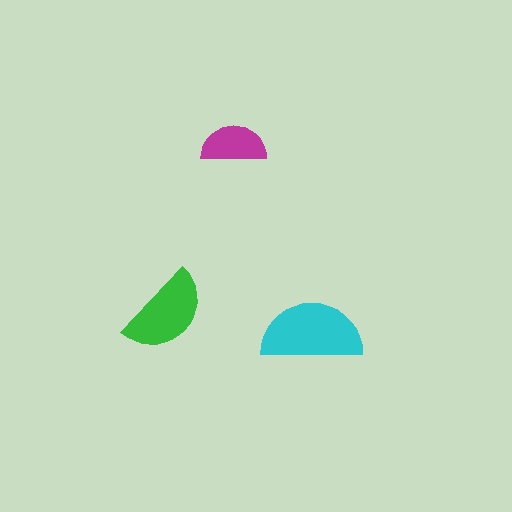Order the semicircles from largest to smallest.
the cyan one, the green one, the magenta one.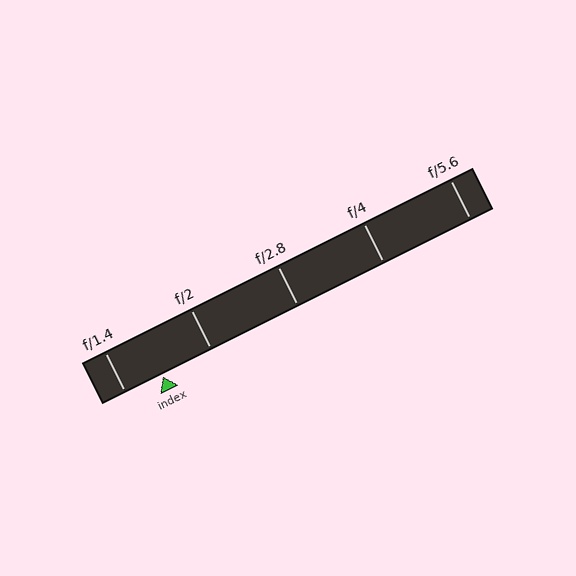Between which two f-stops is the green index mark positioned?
The index mark is between f/1.4 and f/2.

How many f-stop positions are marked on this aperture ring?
There are 5 f-stop positions marked.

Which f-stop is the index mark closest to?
The index mark is closest to f/1.4.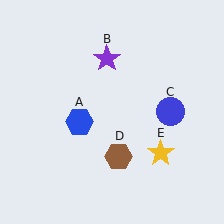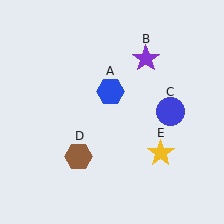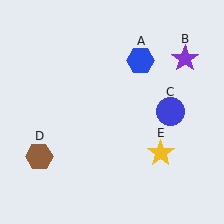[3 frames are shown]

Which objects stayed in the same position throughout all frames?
Blue circle (object C) and yellow star (object E) remained stationary.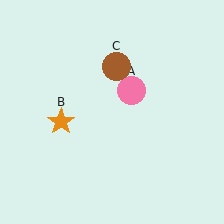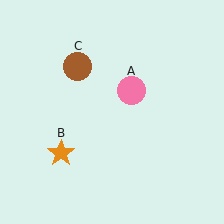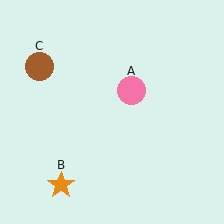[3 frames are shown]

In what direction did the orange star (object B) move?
The orange star (object B) moved down.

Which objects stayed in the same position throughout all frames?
Pink circle (object A) remained stationary.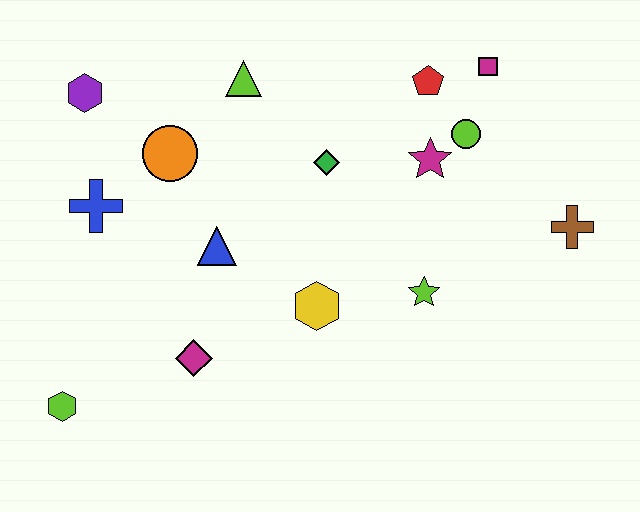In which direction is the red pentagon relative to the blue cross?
The red pentagon is to the right of the blue cross.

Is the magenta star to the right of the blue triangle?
Yes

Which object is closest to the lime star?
The yellow hexagon is closest to the lime star.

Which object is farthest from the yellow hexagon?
The purple hexagon is farthest from the yellow hexagon.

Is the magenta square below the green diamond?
No